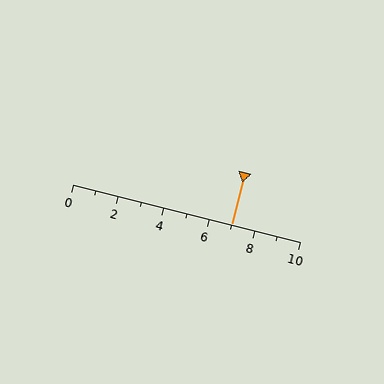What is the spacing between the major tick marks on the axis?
The major ticks are spaced 2 apart.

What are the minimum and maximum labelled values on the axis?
The axis runs from 0 to 10.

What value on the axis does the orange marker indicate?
The marker indicates approximately 7.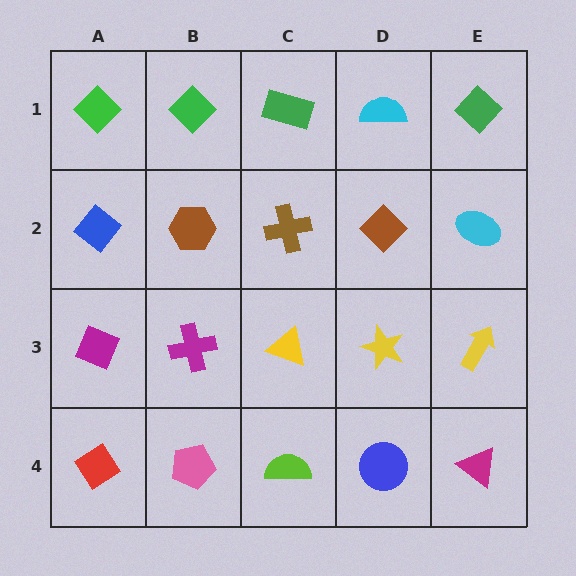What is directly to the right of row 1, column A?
A green diamond.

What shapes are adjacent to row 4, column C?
A yellow triangle (row 3, column C), a pink pentagon (row 4, column B), a blue circle (row 4, column D).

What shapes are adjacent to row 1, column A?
A blue diamond (row 2, column A), a green diamond (row 1, column B).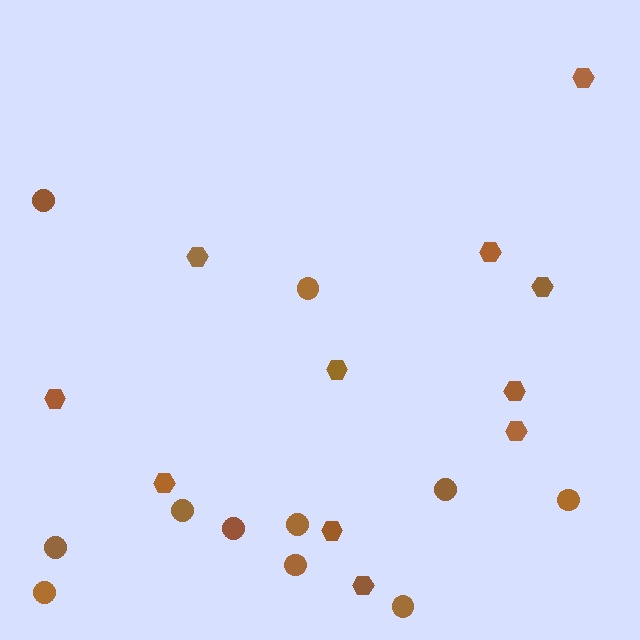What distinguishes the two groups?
There are 2 groups: one group of circles (11) and one group of hexagons (11).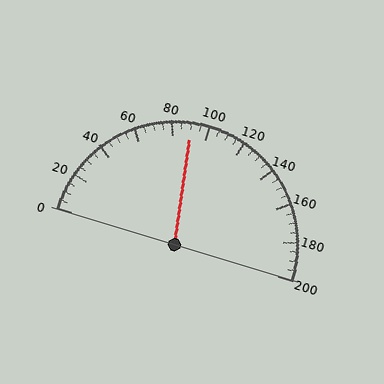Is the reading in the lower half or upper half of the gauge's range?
The reading is in the lower half of the range (0 to 200).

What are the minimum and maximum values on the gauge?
The gauge ranges from 0 to 200.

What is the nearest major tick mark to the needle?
The nearest major tick mark is 80.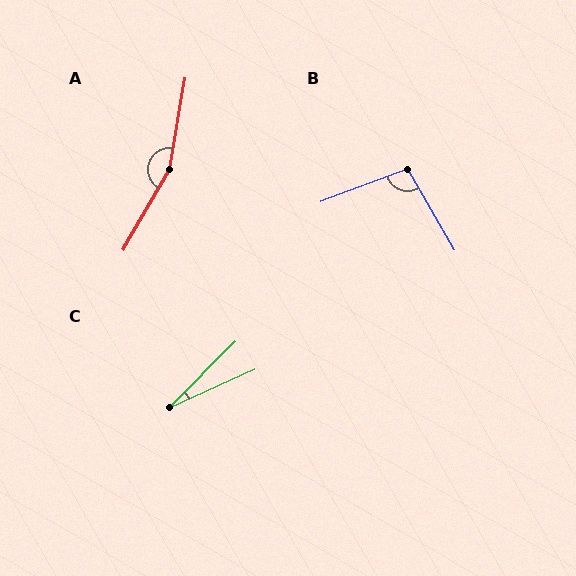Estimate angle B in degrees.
Approximately 100 degrees.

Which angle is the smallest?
C, at approximately 21 degrees.